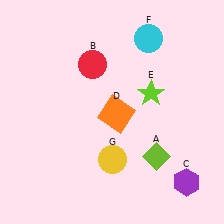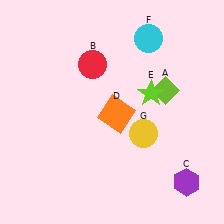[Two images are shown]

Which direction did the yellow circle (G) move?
The yellow circle (G) moved right.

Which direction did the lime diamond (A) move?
The lime diamond (A) moved up.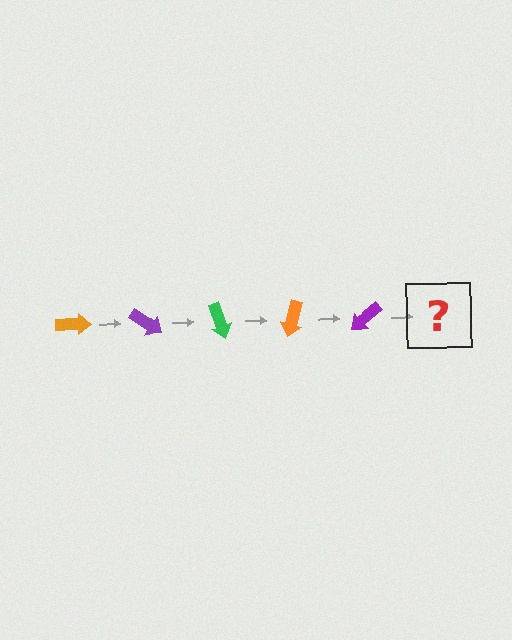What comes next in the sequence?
The next element should be a green arrow, rotated 175 degrees from the start.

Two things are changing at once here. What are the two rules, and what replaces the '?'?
The two rules are that it rotates 35 degrees each step and the color cycles through orange, purple, and green. The '?' should be a green arrow, rotated 175 degrees from the start.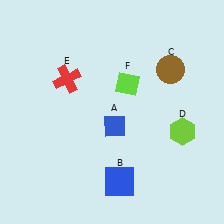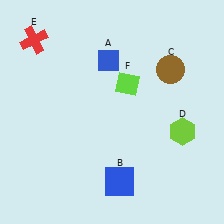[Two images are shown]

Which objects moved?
The objects that moved are: the blue diamond (A), the red cross (E).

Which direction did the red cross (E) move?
The red cross (E) moved up.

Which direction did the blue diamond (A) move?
The blue diamond (A) moved up.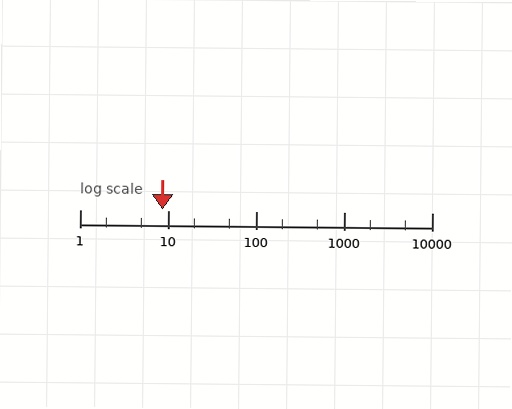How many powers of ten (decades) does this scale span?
The scale spans 4 decades, from 1 to 10000.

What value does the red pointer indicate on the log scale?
The pointer indicates approximately 8.7.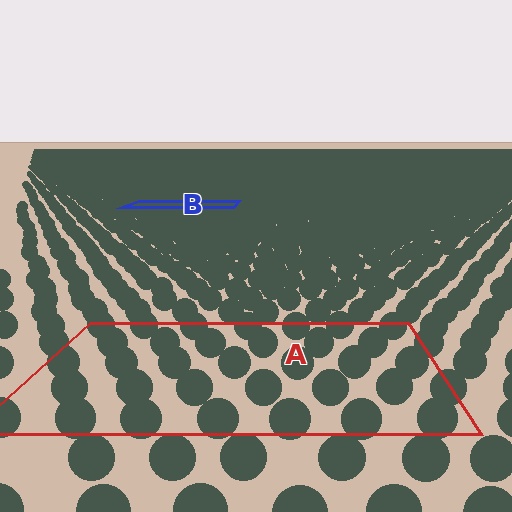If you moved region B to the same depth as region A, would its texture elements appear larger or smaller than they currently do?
They would appear larger. At a closer depth, the same texture elements are projected at a bigger on-screen size.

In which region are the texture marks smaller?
The texture marks are smaller in region B, because it is farther away.